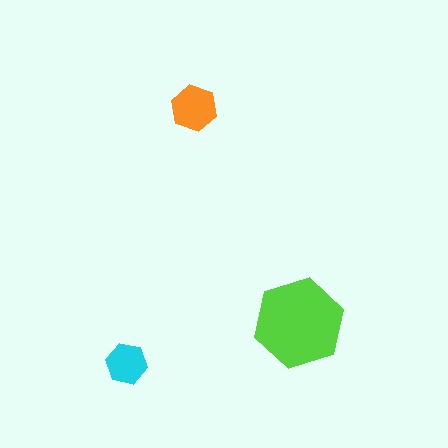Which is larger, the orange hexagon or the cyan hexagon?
The orange one.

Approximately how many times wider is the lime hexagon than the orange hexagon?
About 2 times wider.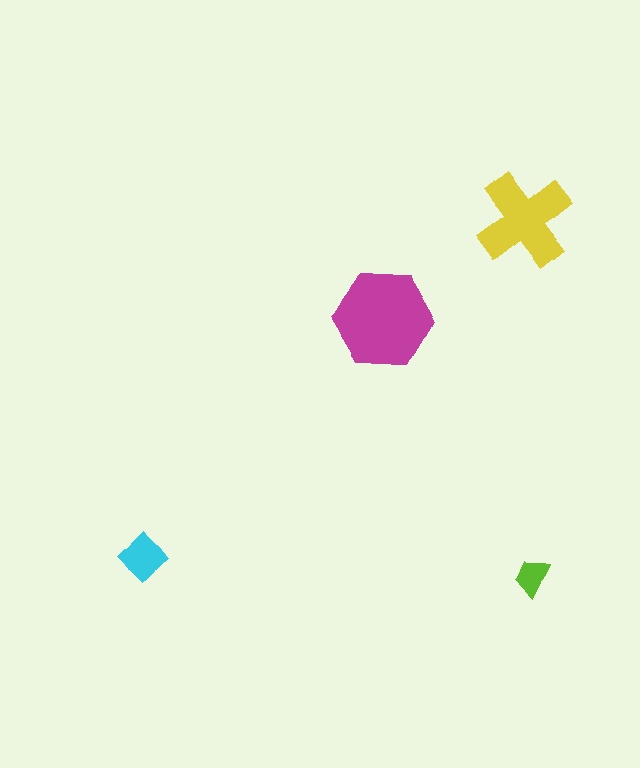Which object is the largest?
The magenta hexagon.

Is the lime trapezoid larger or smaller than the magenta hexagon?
Smaller.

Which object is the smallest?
The lime trapezoid.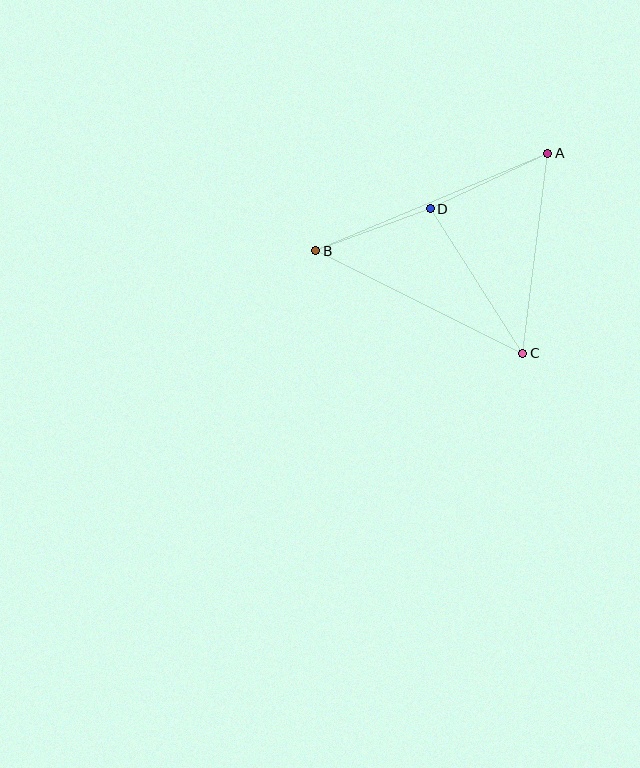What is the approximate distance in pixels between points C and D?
The distance between C and D is approximately 172 pixels.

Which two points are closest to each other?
Points B and D are closest to each other.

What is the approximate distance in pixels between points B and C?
The distance between B and C is approximately 231 pixels.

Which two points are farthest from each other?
Points A and B are farthest from each other.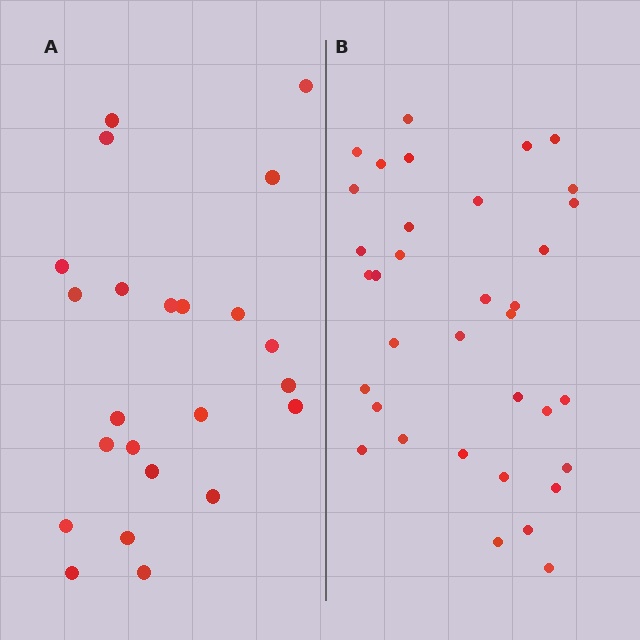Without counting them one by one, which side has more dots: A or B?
Region B (the right region) has more dots.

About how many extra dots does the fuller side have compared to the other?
Region B has roughly 12 or so more dots than region A.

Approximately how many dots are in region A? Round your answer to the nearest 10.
About 20 dots. (The exact count is 23, which rounds to 20.)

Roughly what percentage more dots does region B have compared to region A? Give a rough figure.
About 50% more.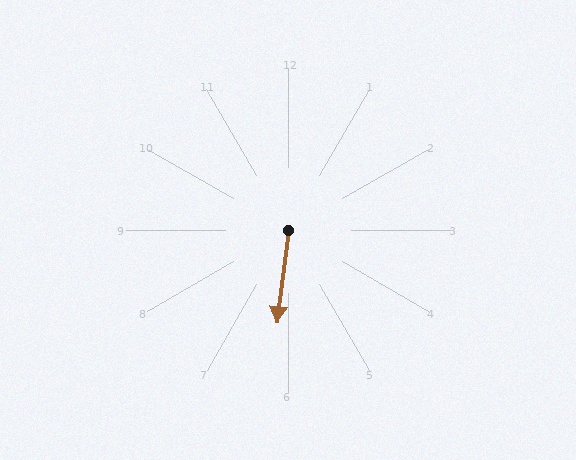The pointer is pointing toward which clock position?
Roughly 6 o'clock.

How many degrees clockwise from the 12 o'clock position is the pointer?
Approximately 187 degrees.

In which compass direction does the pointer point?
South.